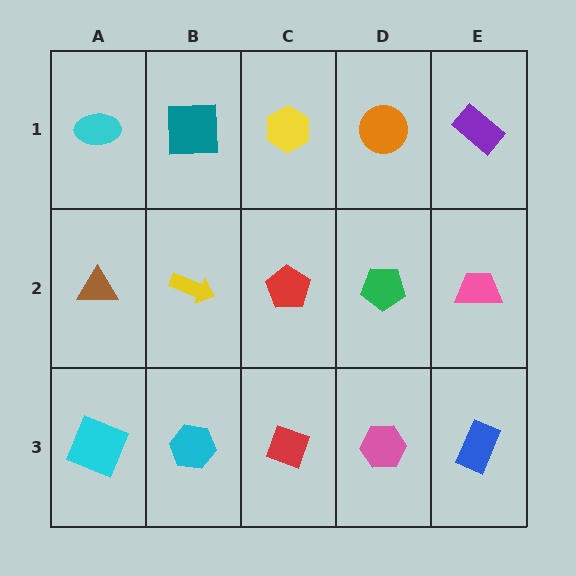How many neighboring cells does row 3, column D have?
3.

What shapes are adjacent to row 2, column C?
A yellow hexagon (row 1, column C), a red diamond (row 3, column C), a yellow arrow (row 2, column B), a green pentagon (row 2, column D).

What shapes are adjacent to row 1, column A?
A brown triangle (row 2, column A), a teal square (row 1, column B).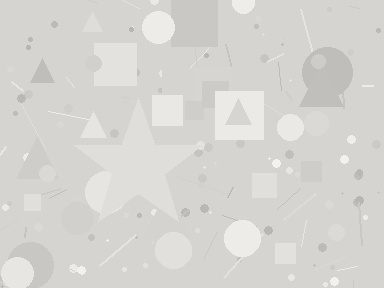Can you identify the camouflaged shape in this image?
The camouflaged shape is a star.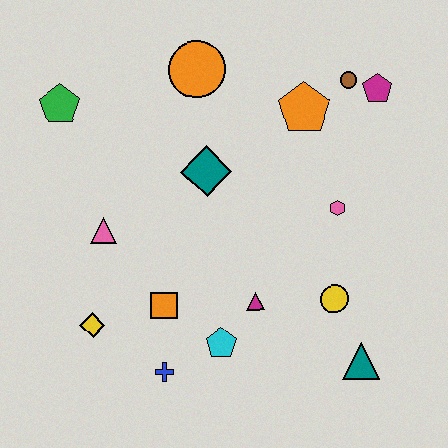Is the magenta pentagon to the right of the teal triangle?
Yes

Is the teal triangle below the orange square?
Yes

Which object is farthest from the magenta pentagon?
The yellow diamond is farthest from the magenta pentagon.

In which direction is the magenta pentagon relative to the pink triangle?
The magenta pentagon is to the right of the pink triangle.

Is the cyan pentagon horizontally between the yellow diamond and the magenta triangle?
Yes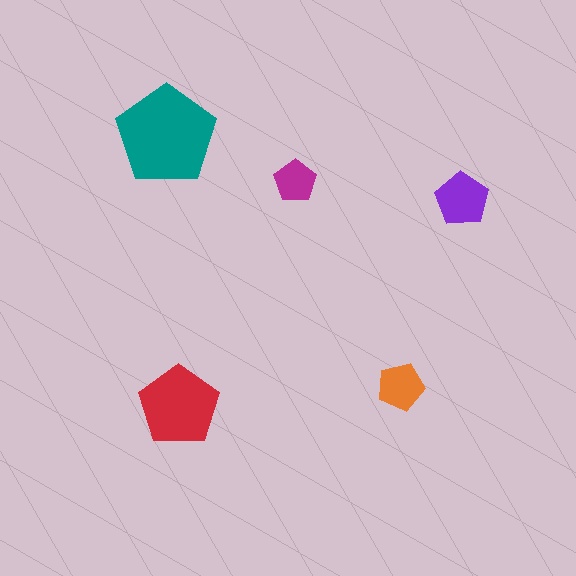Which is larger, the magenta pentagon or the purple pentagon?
The purple one.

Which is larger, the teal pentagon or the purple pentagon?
The teal one.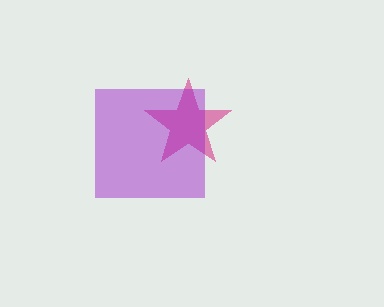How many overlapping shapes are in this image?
There are 2 overlapping shapes in the image.